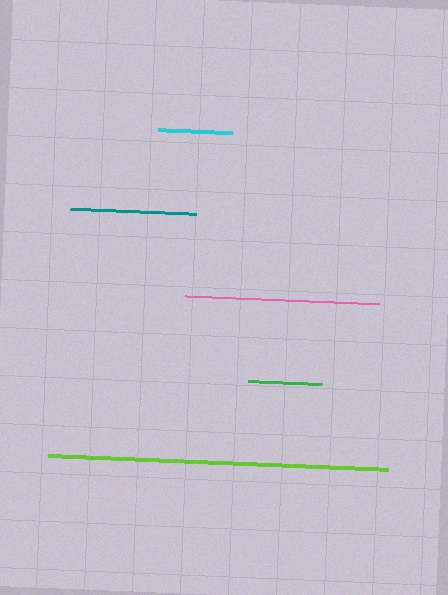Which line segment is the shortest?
The cyan line is the shortest at approximately 74 pixels.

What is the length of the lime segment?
The lime segment is approximately 340 pixels long.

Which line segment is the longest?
The lime line is the longest at approximately 340 pixels.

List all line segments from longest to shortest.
From longest to shortest: lime, pink, teal, green, cyan.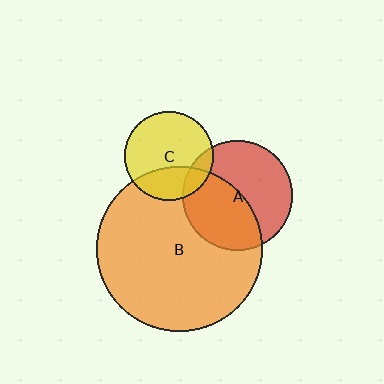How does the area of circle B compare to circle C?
Approximately 3.5 times.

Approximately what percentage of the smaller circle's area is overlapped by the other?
Approximately 30%.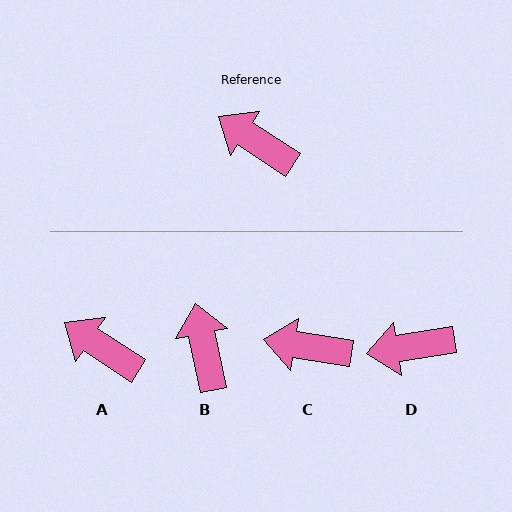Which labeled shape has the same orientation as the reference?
A.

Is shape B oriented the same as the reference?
No, it is off by about 45 degrees.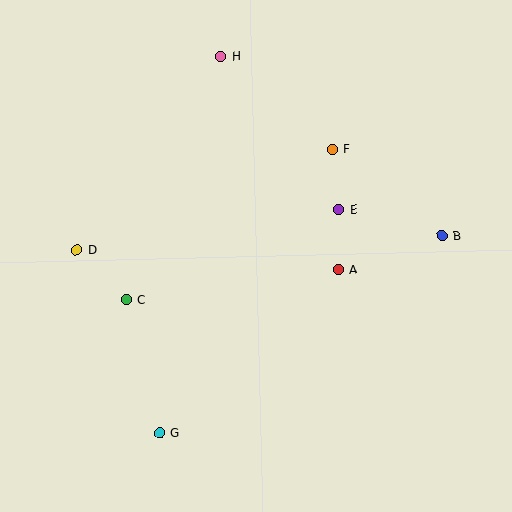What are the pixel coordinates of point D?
Point D is at (77, 250).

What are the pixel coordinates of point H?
Point H is at (221, 56).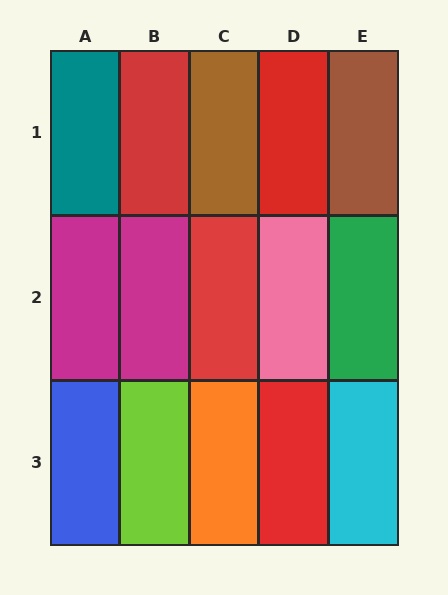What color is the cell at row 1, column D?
Red.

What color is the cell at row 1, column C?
Brown.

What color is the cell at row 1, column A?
Teal.